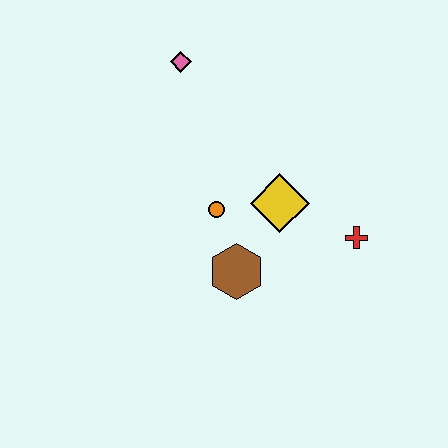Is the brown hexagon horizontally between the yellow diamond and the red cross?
No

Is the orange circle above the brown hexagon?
Yes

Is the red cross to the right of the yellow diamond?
Yes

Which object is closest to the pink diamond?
The orange circle is closest to the pink diamond.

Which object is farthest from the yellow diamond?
The pink diamond is farthest from the yellow diamond.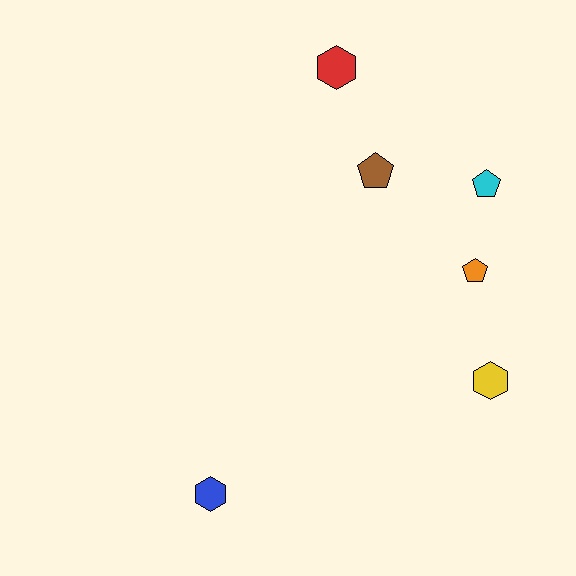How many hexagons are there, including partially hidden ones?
There are 3 hexagons.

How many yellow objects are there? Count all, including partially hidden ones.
There is 1 yellow object.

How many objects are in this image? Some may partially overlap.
There are 6 objects.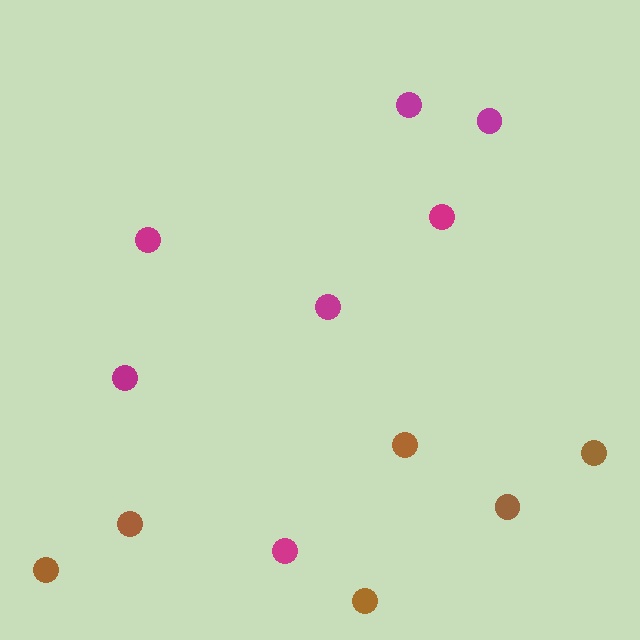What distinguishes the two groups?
There are 2 groups: one group of magenta circles (7) and one group of brown circles (6).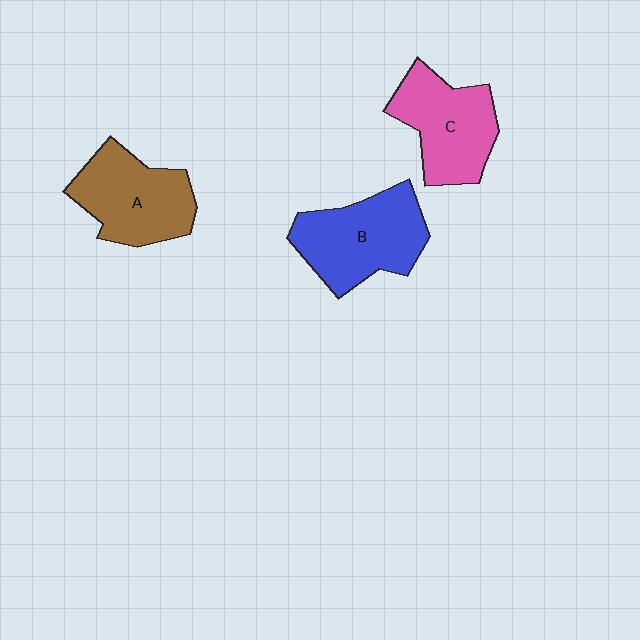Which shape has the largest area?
Shape B (blue).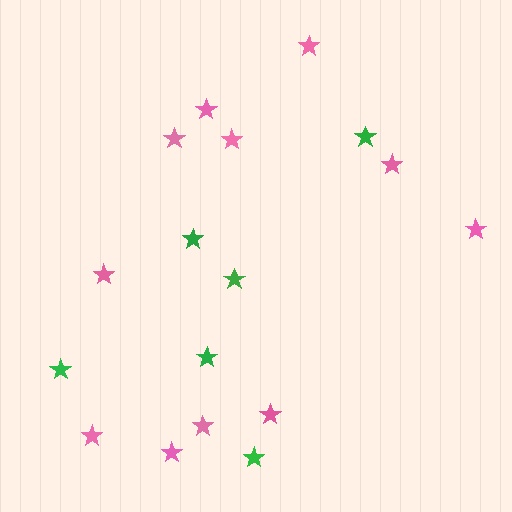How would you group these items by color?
There are 2 groups: one group of green stars (6) and one group of pink stars (11).